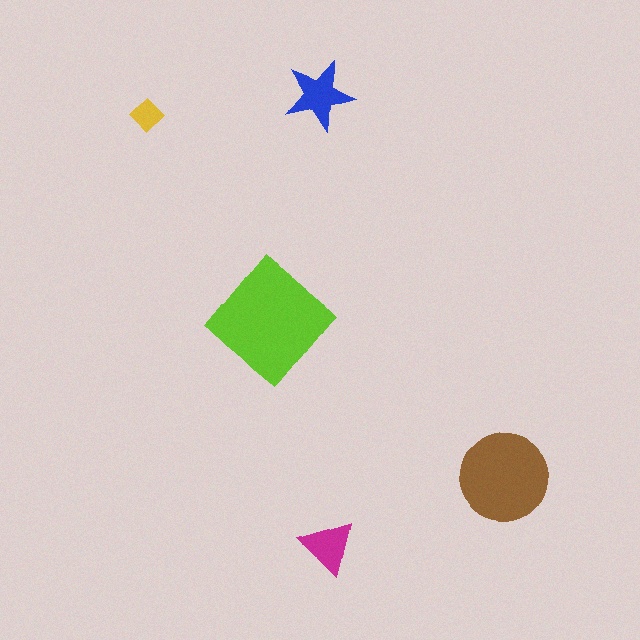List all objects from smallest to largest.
The yellow diamond, the magenta triangle, the blue star, the brown circle, the lime diamond.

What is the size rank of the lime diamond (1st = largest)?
1st.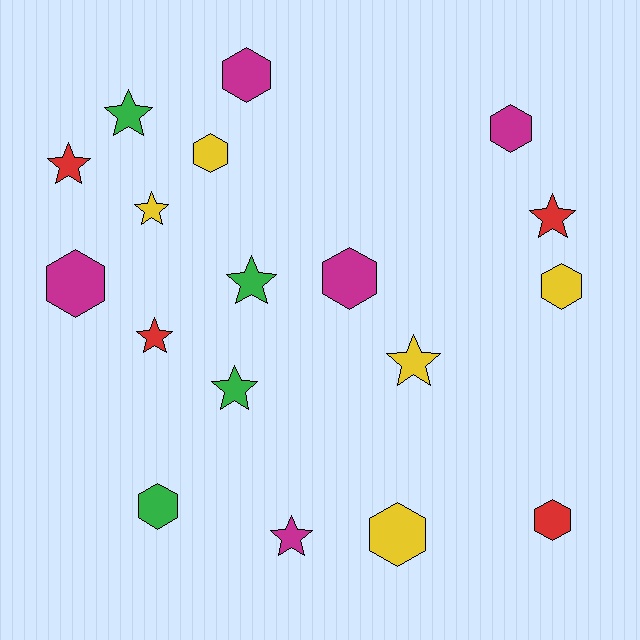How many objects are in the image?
There are 18 objects.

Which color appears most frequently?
Magenta, with 5 objects.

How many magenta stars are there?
There is 1 magenta star.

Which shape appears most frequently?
Star, with 9 objects.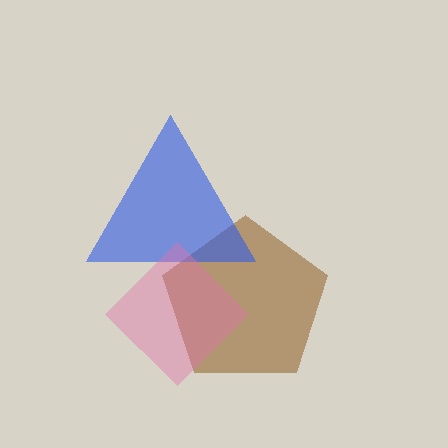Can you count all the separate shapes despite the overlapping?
Yes, there are 3 separate shapes.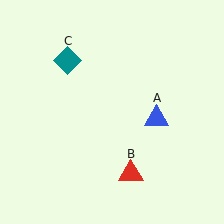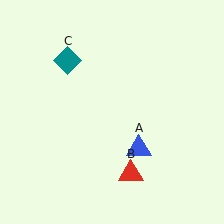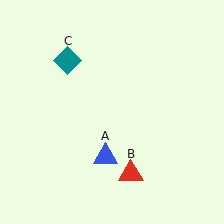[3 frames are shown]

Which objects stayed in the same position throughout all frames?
Red triangle (object B) and teal diamond (object C) remained stationary.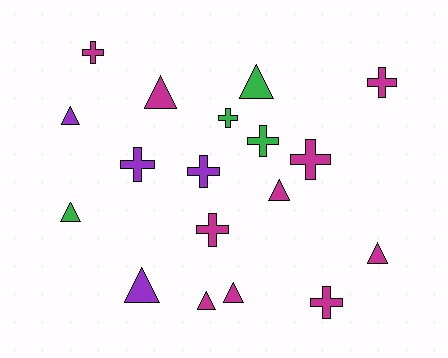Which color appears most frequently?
Magenta, with 10 objects.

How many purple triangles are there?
There are 2 purple triangles.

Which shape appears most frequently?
Cross, with 9 objects.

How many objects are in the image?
There are 18 objects.